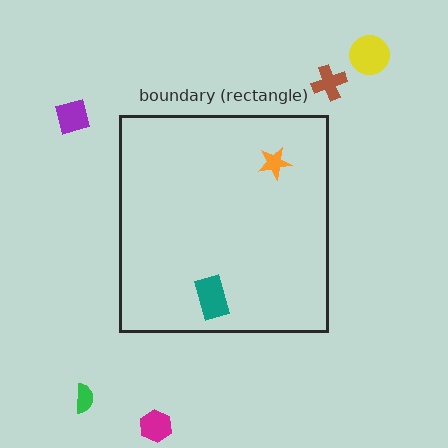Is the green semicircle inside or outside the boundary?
Outside.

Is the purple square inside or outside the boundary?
Outside.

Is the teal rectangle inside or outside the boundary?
Inside.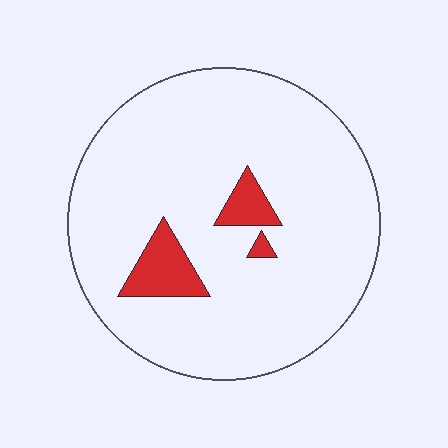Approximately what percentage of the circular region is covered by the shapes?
Approximately 10%.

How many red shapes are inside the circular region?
3.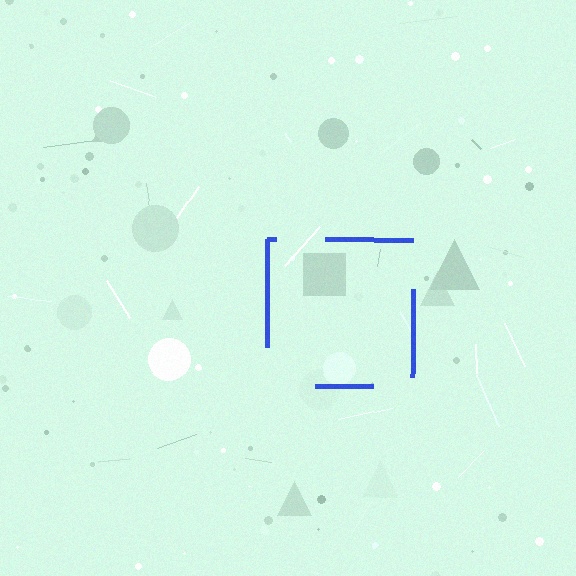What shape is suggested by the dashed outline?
The dashed outline suggests a square.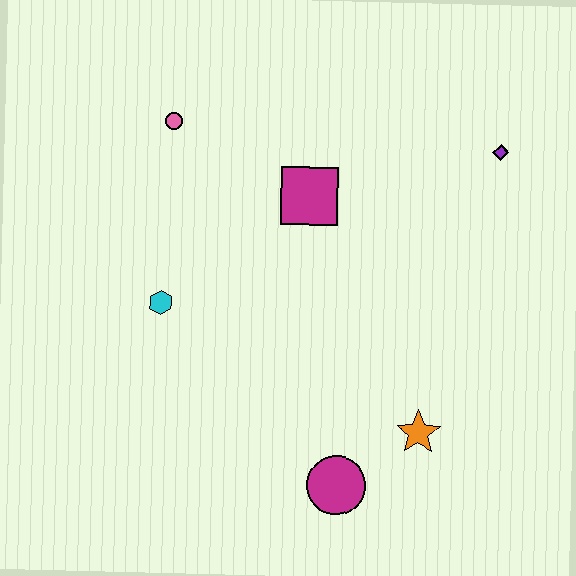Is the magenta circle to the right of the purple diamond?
No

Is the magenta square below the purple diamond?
Yes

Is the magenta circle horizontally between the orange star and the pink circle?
Yes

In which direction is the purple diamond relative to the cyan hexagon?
The purple diamond is to the right of the cyan hexagon.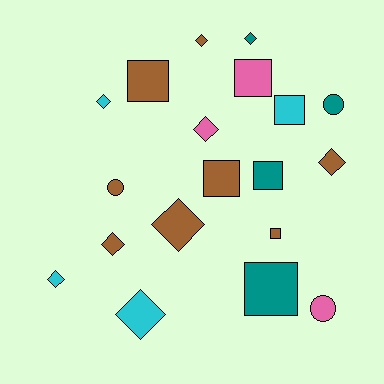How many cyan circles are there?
There are no cyan circles.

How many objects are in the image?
There are 19 objects.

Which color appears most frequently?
Brown, with 8 objects.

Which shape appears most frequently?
Diamond, with 9 objects.